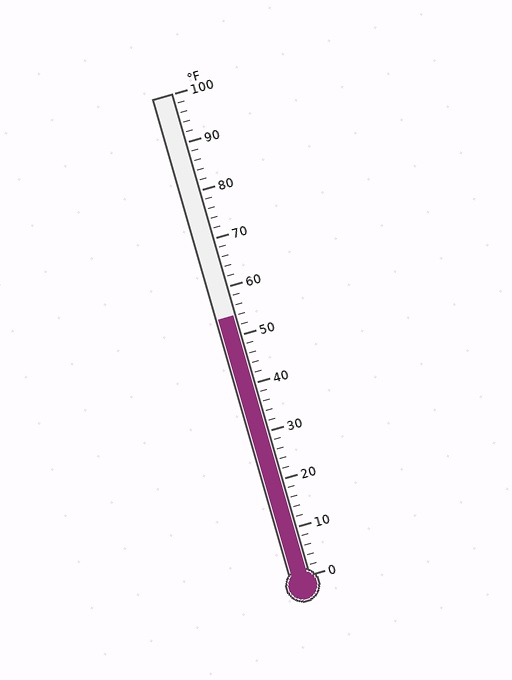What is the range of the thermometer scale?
The thermometer scale ranges from 0°F to 100°F.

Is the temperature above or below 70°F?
The temperature is below 70°F.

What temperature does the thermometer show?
The thermometer shows approximately 54°F.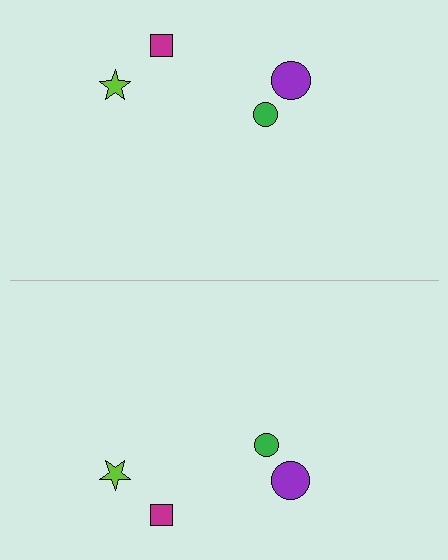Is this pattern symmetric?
Yes, this pattern has bilateral (reflection) symmetry.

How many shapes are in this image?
There are 8 shapes in this image.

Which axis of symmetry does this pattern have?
The pattern has a horizontal axis of symmetry running through the center of the image.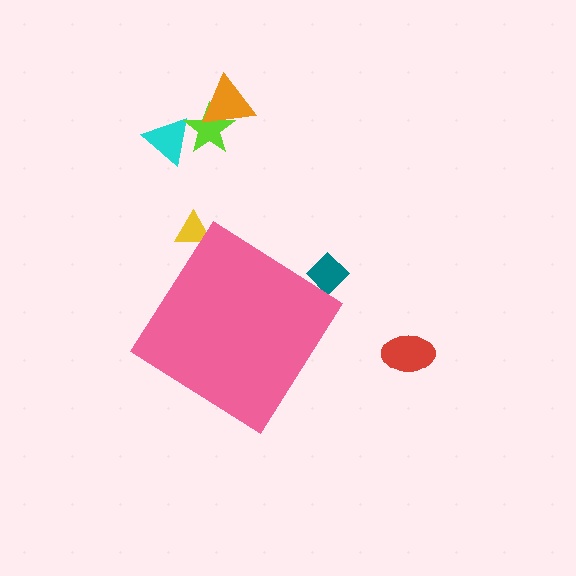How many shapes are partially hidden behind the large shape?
2 shapes are partially hidden.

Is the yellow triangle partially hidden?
Yes, the yellow triangle is partially hidden behind the pink diamond.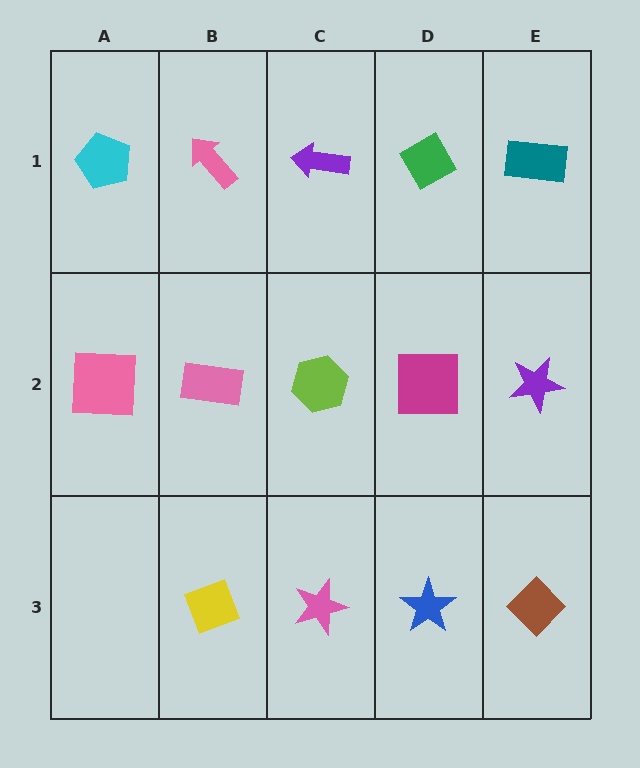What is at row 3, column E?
A brown diamond.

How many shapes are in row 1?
5 shapes.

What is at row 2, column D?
A magenta square.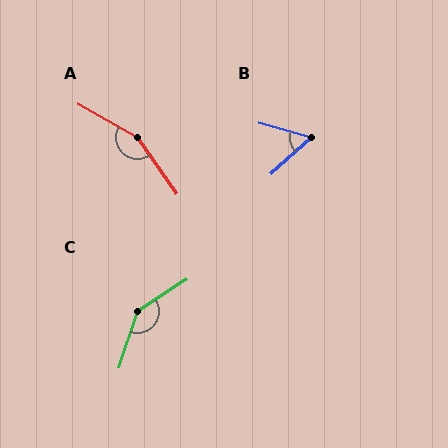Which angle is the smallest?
B, at approximately 58 degrees.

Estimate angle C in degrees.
Approximately 141 degrees.